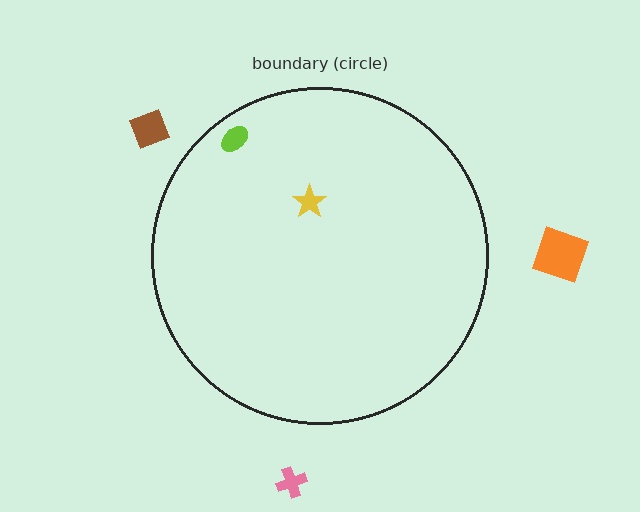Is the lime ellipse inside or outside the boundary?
Inside.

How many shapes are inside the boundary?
2 inside, 3 outside.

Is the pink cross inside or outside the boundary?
Outside.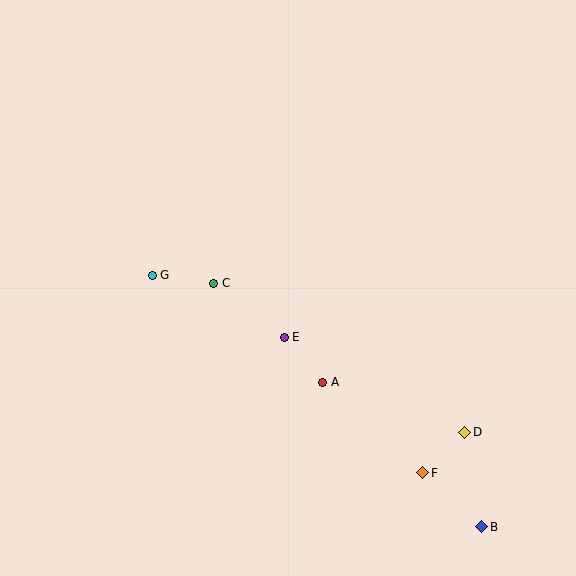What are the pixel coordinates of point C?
Point C is at (214, 283).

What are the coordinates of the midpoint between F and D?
The midpoint between F and D is at (444, 452).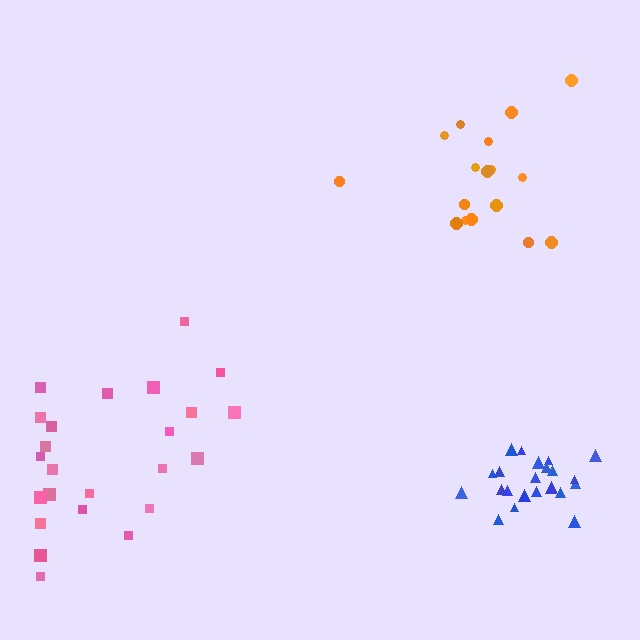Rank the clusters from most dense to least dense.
blue, orange, pink.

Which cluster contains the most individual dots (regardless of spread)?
Pink (24).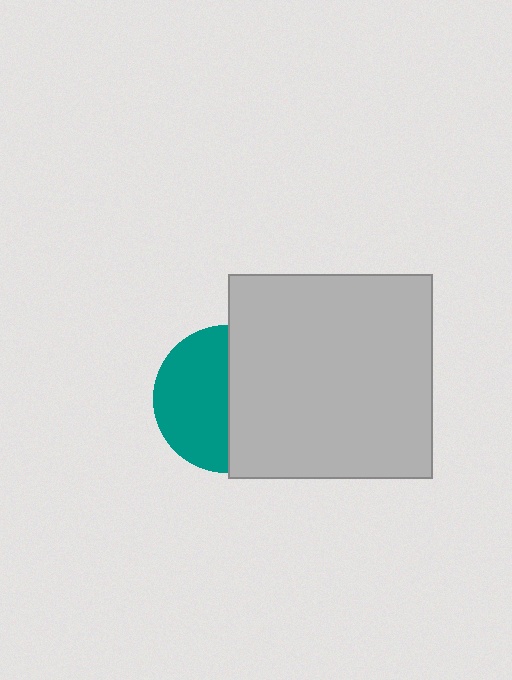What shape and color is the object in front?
The object in front is a light gray square.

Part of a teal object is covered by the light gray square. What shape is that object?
It is a circle.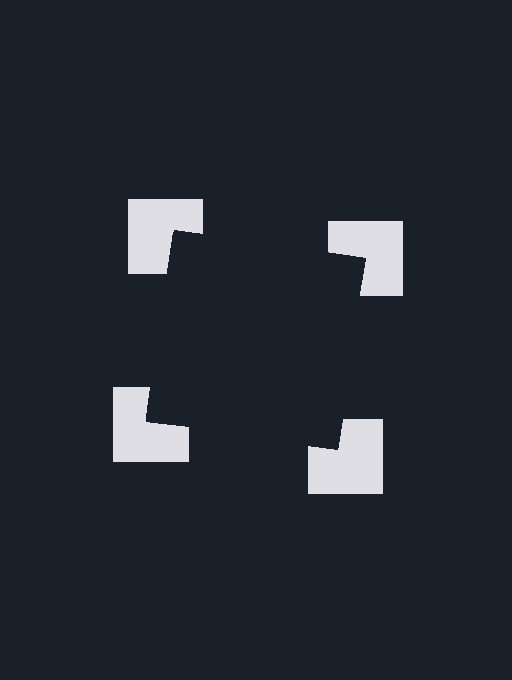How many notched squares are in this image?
There are 4 — one at each vertex of the illusory square.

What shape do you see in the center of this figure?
An illusory square — its edges are inferred from the aligned wedge cuts in the notched squares, not physically drawn.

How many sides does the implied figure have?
4 sides.